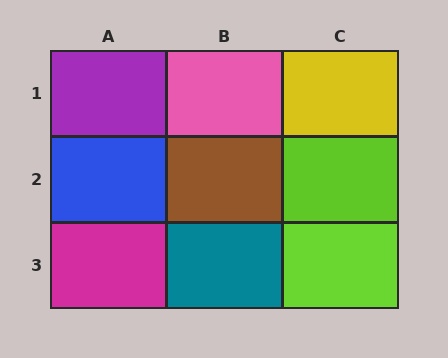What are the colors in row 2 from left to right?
Blue, brown, lime.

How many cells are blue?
1 cell is blue.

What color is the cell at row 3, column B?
Teal.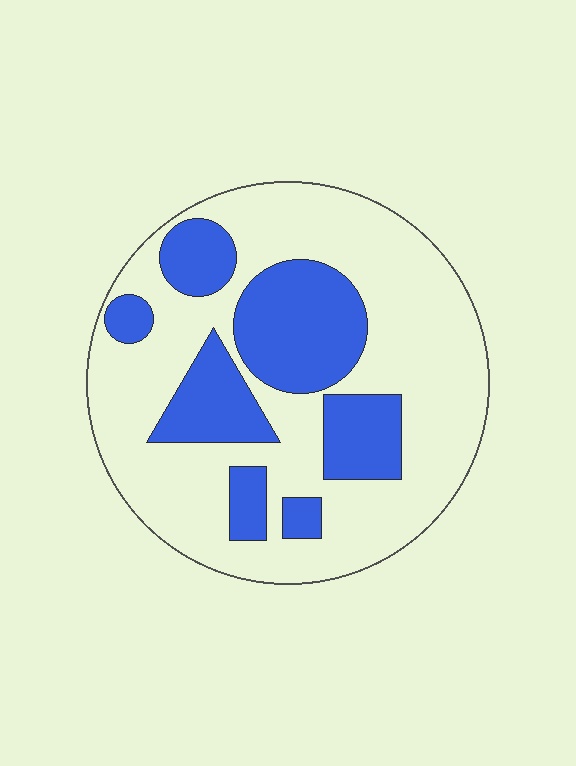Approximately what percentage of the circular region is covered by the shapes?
Approximately 30%.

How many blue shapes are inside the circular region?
7.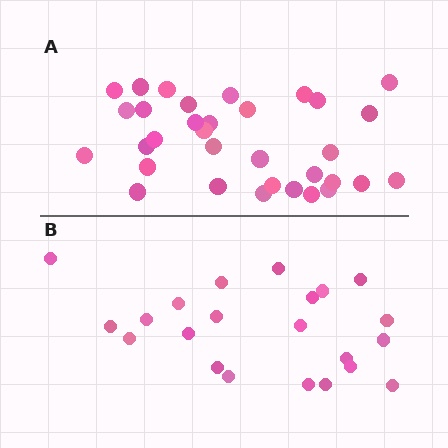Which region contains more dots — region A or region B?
Region A (the top region) has more dots.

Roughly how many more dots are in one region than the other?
Region A has roughly 12 or so more dots than region B.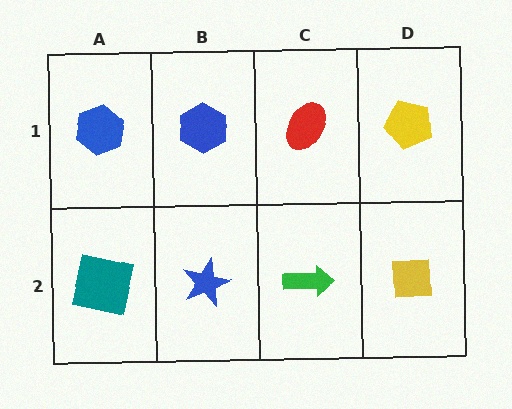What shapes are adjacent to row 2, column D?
A yellow pentagon (row 1, column D), a green arrow (row 2, column C).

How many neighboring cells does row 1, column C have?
3.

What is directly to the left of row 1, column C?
A blue hexagon.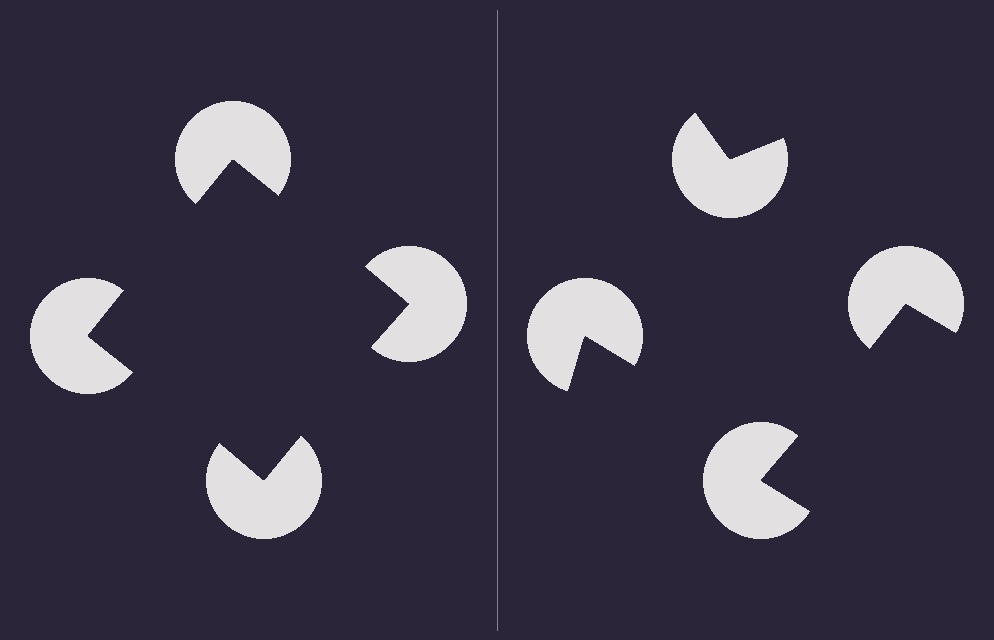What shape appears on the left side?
An illusory square.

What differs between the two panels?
The pac-man discs are positioned identically on both sides; only the wedge orientations differ. On the left they align to a square; on the right they are misaligned.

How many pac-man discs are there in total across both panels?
8 — 4 on each side.